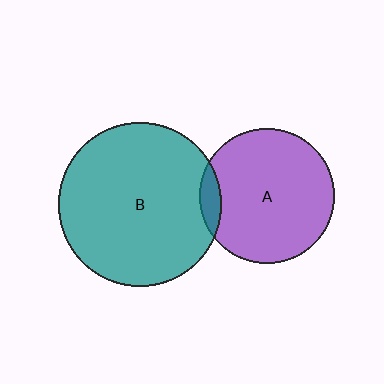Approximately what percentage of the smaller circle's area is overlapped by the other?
Approximately 10%.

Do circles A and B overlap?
Yes.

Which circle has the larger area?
Circle B (teal).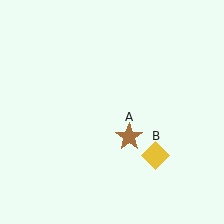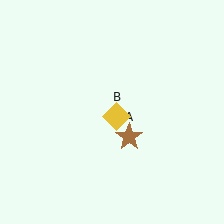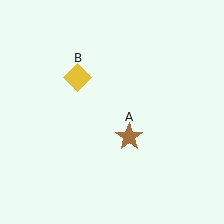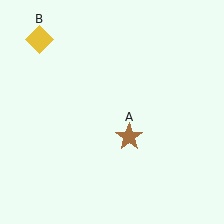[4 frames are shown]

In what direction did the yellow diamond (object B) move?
The yellow diamond (object B) moved up and to the left.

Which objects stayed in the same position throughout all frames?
Brown star (object A) remained stationary.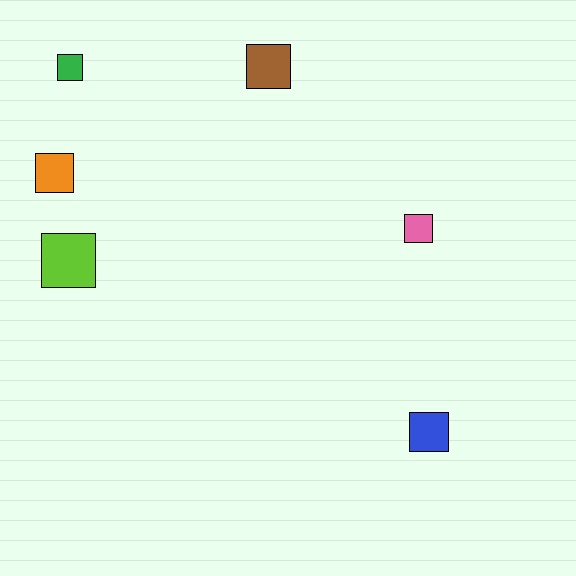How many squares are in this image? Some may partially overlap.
There are 6 squares.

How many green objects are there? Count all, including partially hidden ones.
There is 1 green object.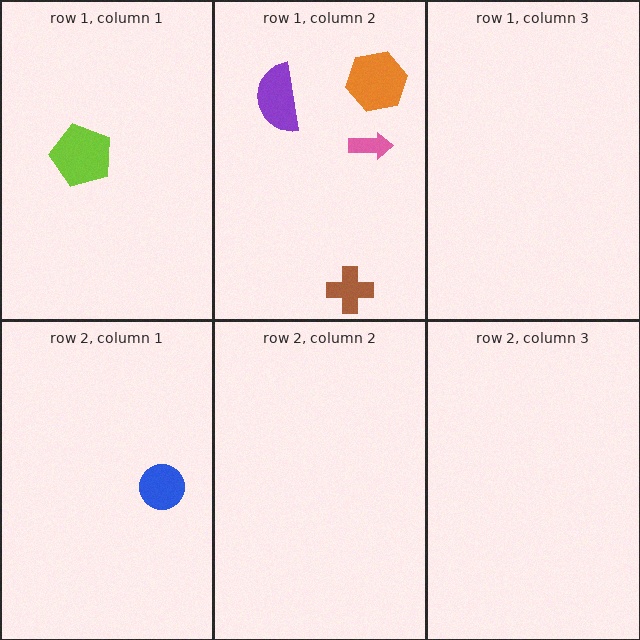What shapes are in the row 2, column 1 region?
The blue circle.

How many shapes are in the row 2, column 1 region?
1.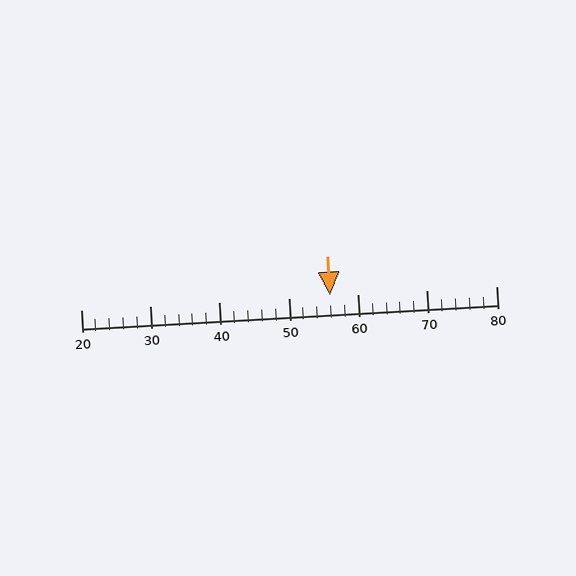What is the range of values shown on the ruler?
The ruler shows values from 20 to 80.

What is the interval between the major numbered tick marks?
The major tick marks are spaced 10 units apart.